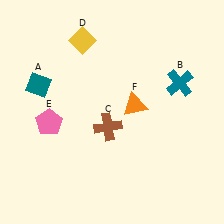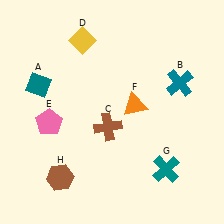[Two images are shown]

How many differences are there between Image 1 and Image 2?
There are 2 differences between the two images.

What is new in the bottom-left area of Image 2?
A brown hexagon (H) was added in the bottom-left area of Image 2.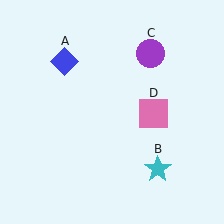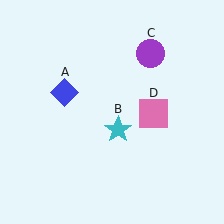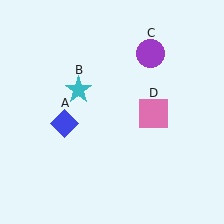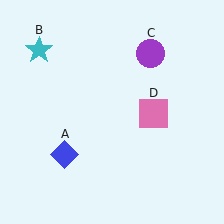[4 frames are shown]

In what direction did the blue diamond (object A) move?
The blue diamond (object A) moved down.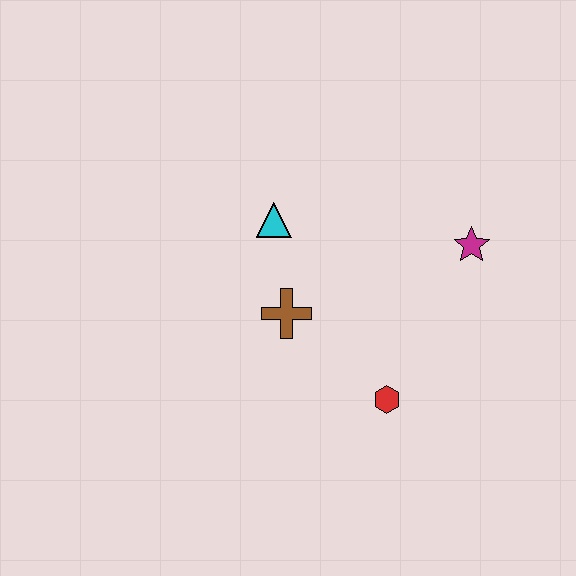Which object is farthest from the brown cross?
The magenta star is farthest from the brown cross.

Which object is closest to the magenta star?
The red hexagon is closest to the magenta star.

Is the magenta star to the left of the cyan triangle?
No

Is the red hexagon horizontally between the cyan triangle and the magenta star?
Yes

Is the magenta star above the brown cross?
Yes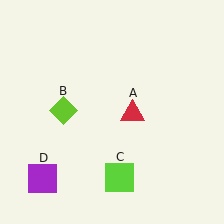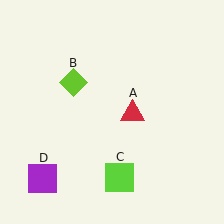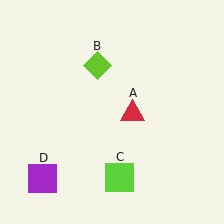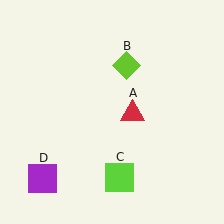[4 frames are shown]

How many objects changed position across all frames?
1 object changed position: lime diamond (object B).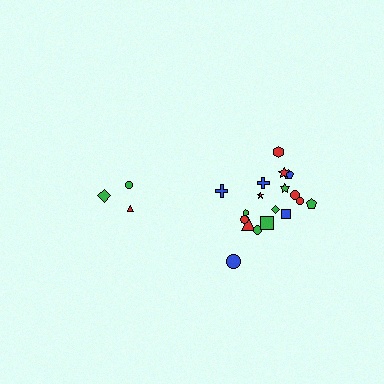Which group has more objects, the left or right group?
The right group.